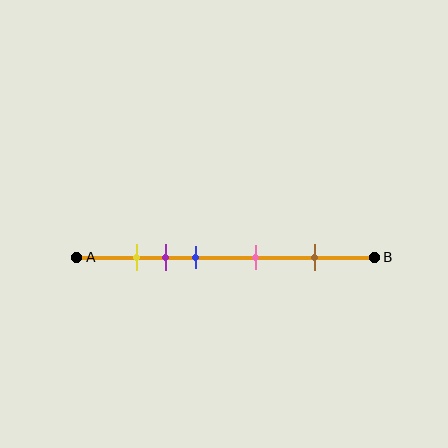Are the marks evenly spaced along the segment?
No, the marks are not evenly spaced.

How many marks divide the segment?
There are 5 marks dividing the segment.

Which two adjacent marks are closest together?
The yellow and purple marks are the closest adjacent pair.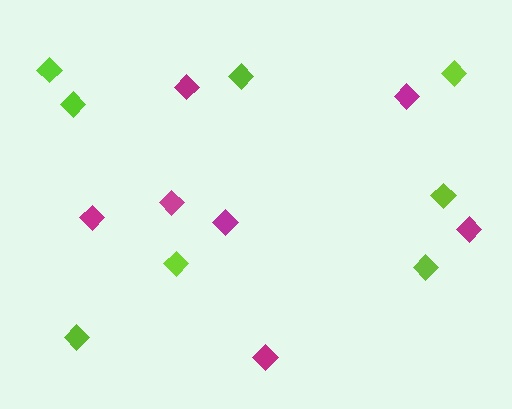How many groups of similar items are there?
There are 2 groups: one group of lime diamonds (8) and one group of magenta diamonds (7).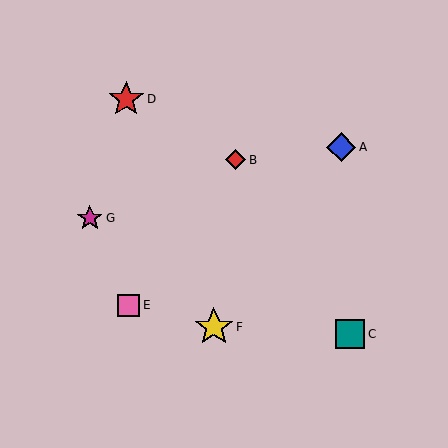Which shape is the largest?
The yellow star (labeled F) is the largest.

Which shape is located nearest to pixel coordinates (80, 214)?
The magenta star (labeled G) at (90, 218) is nearest to that location.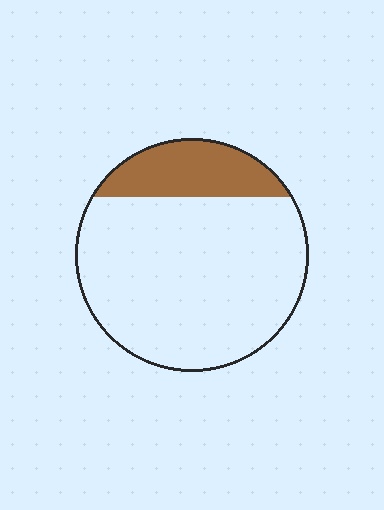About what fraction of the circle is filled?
About one fifth (1/5).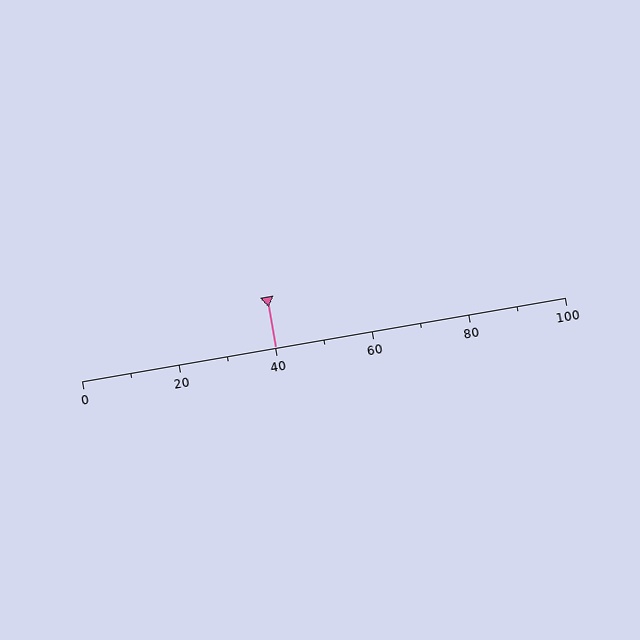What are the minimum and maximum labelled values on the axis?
The axis runs from 0 to 100.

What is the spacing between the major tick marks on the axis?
The major ticks are spaced 20 apart.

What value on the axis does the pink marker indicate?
The marker indicates approximately 40.